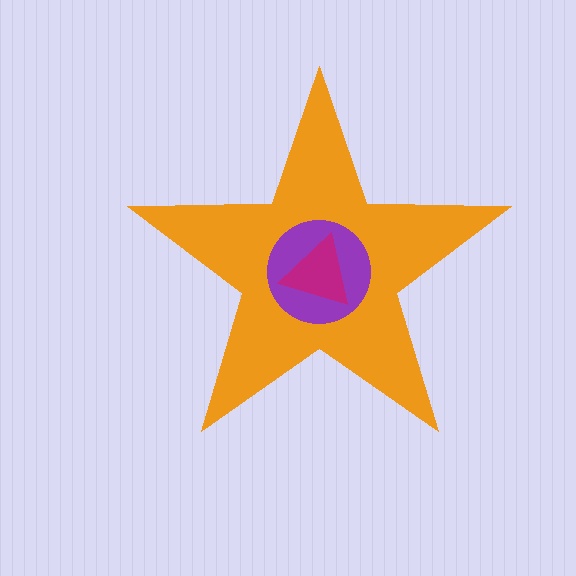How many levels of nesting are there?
3.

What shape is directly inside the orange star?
The purple circle.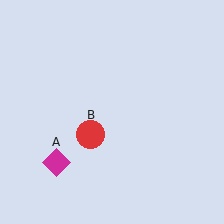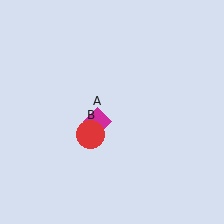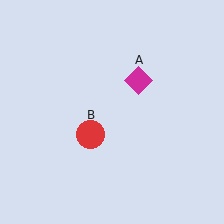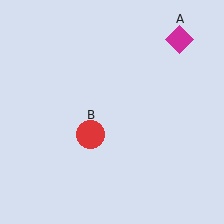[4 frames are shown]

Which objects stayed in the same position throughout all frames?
Red circle (object B) remained stationary.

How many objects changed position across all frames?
1 object changed position: magenta diamond (object A).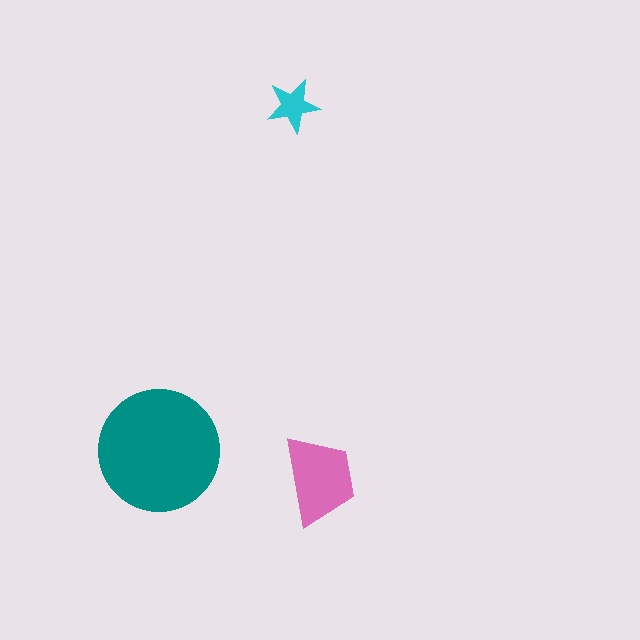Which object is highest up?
The cyan star is topmost.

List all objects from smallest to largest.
The cyan star, the pink trapezoid, the teal circle.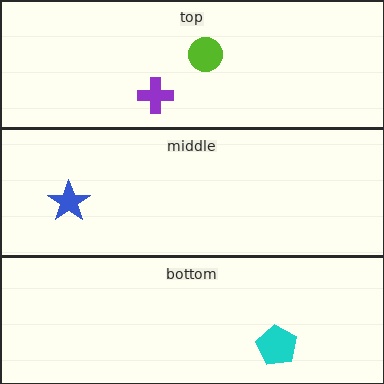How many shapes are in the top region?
2.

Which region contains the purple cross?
The top region.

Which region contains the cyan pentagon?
The bottom region.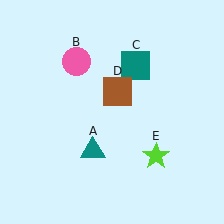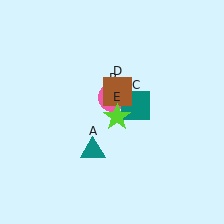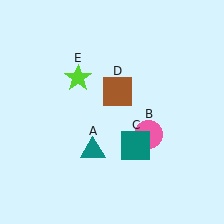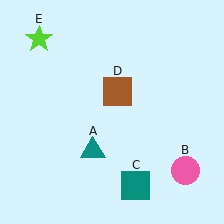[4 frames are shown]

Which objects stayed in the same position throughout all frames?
Teal triangle (object A) and brown square (object D) remained stationary.